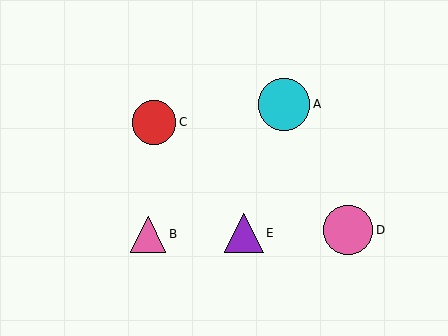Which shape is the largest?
The cyan circle (labeled A) is the largest.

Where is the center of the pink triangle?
The center of the pink triangle is at (148, 234).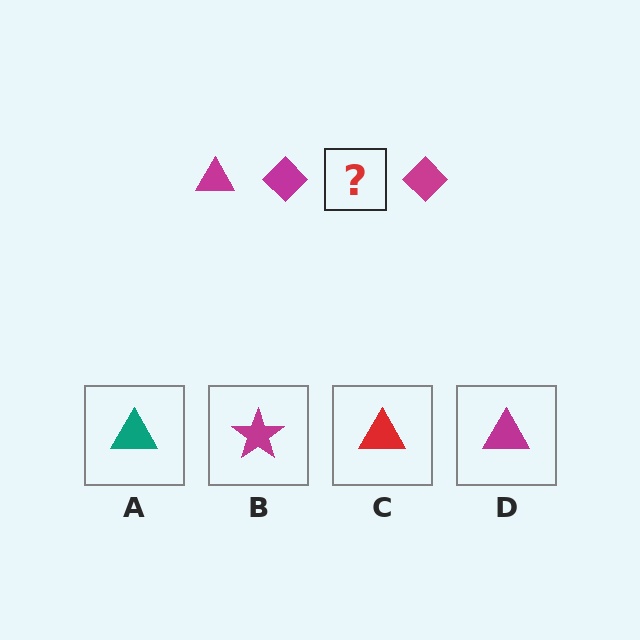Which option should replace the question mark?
Option D.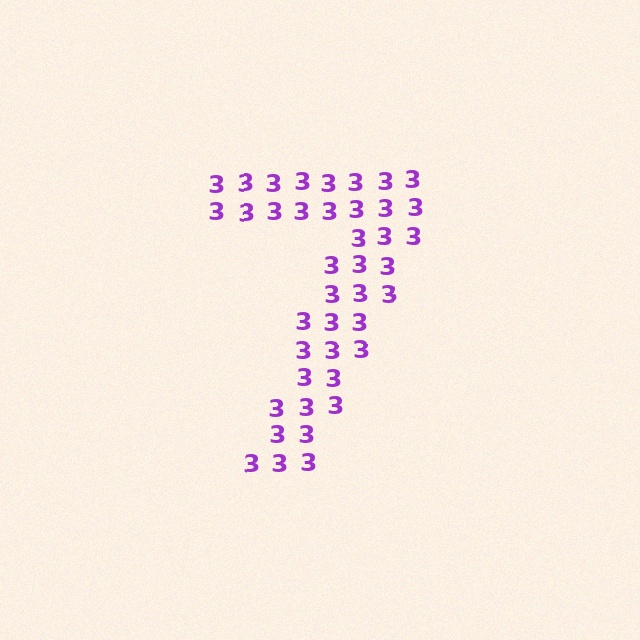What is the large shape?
The large shape is the digit 7.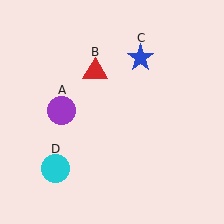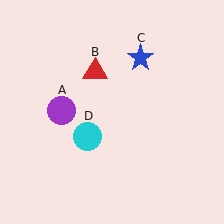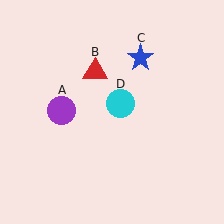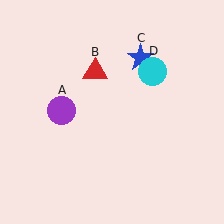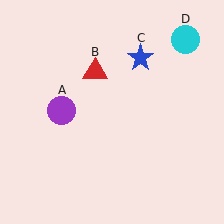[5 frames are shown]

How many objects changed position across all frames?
1 object changed position: cyan circle (object D).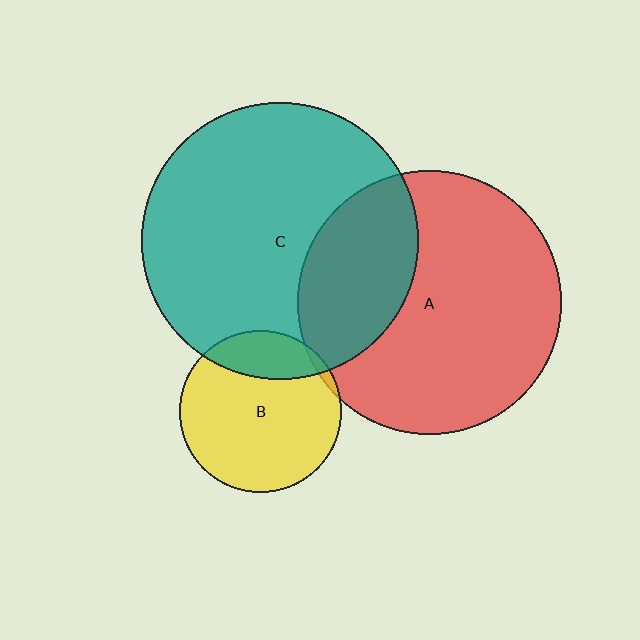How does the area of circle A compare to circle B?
Approximately 2.7 times.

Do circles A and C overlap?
Yes.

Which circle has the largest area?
Circle C (teal).